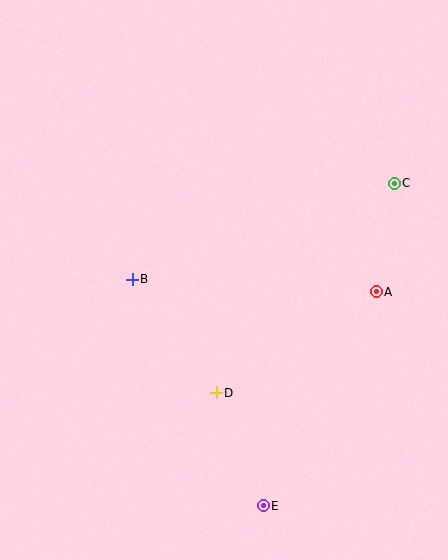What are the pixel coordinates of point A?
Point A is at (376, 292).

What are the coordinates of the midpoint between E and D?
The midpoint between E and D is at (240, 449).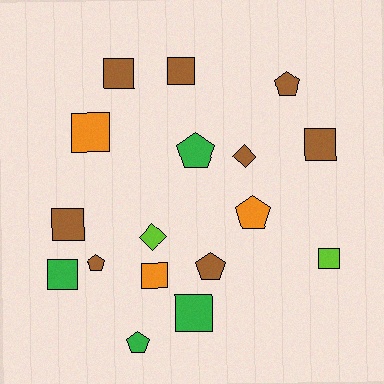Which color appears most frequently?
Brown, with 8 objects.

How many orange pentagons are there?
There is 1 orange pentagon.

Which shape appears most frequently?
Square, with 9 objects.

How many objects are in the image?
There are 17 objects.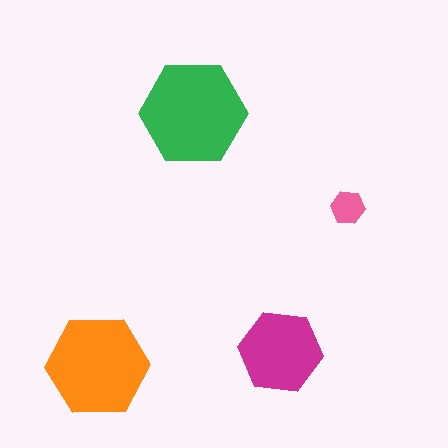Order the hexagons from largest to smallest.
the green one, the orange one, the magenta one, the pink one.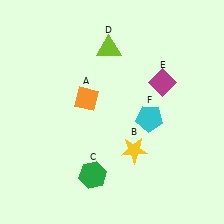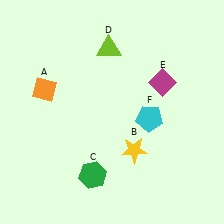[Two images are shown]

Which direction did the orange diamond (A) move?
The orange diamond (A) moved left.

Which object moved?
The orange diamond (A) moved left.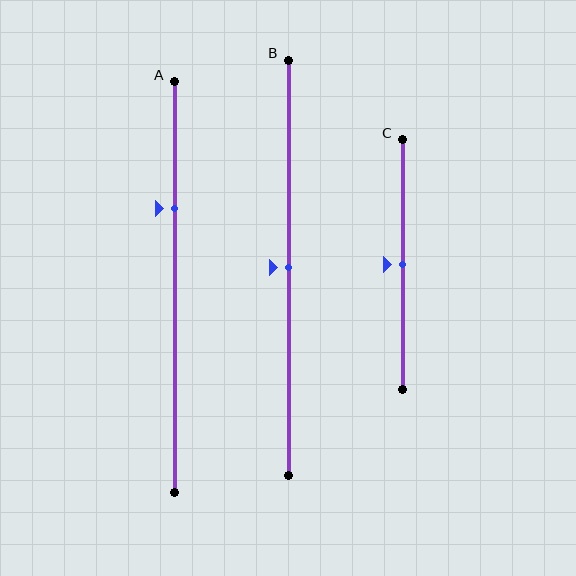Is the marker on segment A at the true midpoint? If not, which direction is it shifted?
No, the marker on segment A is shifted upward by about 19% of the segment length.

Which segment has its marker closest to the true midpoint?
Segment B has its marker closest to the true midpoint.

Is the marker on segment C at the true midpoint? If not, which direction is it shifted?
Yes, the marker on segment C is at the true midpoint.